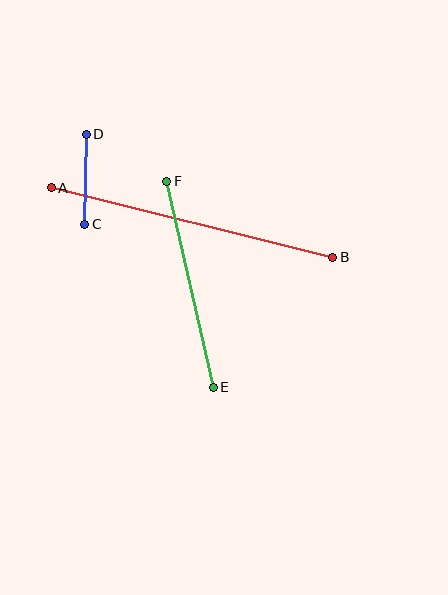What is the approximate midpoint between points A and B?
The midpoint is at approximately (192, 222) pixels.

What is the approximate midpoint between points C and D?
The midpoint is at approximately (85, 179) pixels.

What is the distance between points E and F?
The distance is approximately 211 pixels.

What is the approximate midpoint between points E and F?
The midpoint is at approximately (190, 284) pixels.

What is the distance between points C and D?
The distance is approximately 90 pixels.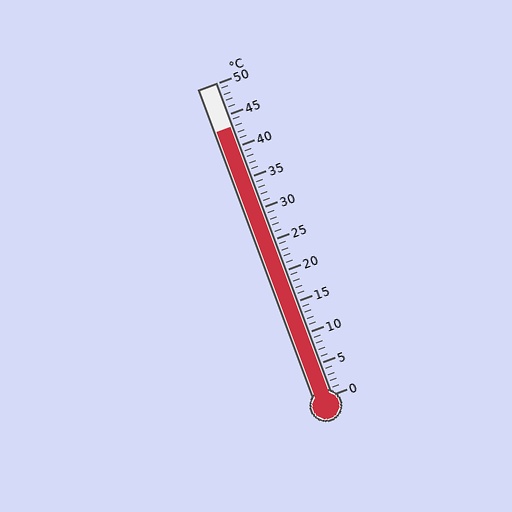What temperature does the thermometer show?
The thermometer shows approximately 43°C.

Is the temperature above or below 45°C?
The temperature is below 45°C.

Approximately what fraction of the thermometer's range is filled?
The thermometer is filled to approximately 85% of its range.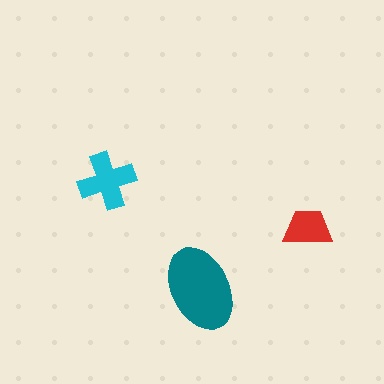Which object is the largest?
The teal ellipse.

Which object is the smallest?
The red trapezoid.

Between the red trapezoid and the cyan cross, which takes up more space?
The cyan cross.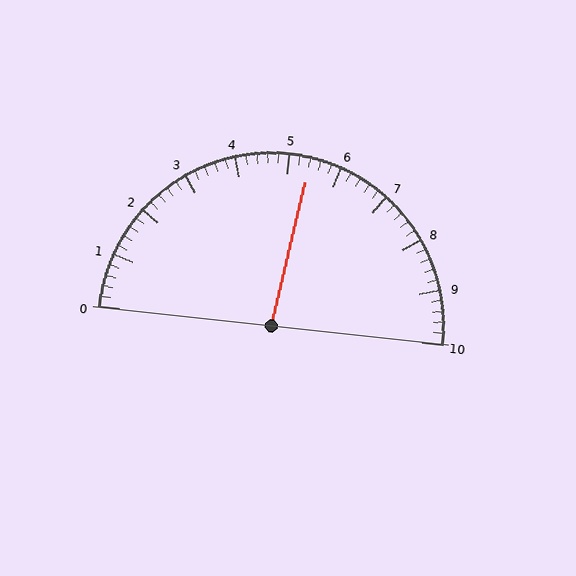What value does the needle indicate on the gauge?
The needle indicates approximately 5.4.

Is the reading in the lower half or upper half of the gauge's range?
The reading is in the upper half of the range (0 to 10).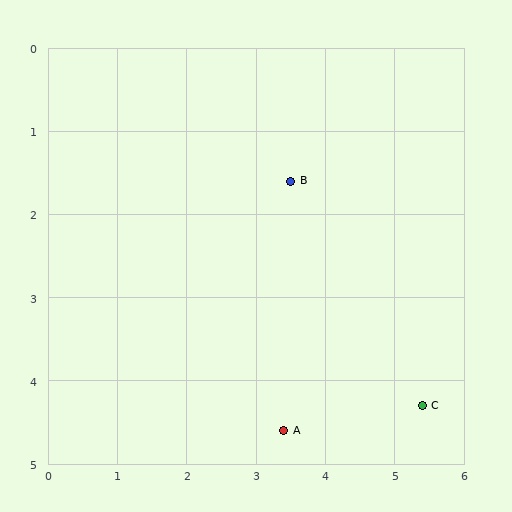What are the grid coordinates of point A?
Point A is at approximately (3.4, 4.6).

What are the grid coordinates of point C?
Point C is at approximately (5.4, 4.3).